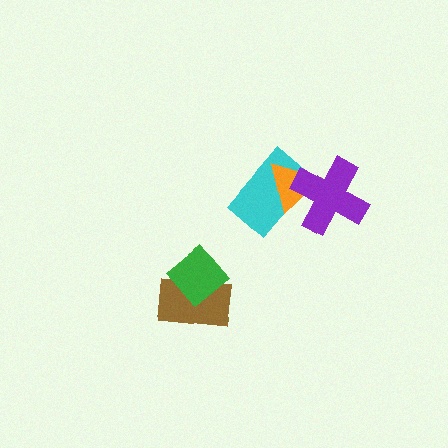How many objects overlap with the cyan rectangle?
2 objects overlap with the cyan rectangle.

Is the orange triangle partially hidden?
Yes, it is partially covered by another shape.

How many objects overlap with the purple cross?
2 objects overlap with the purple cross.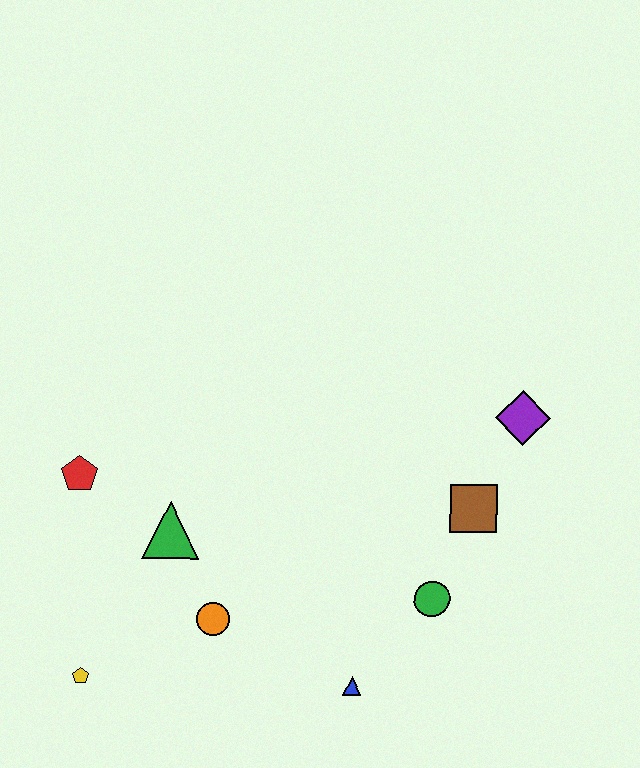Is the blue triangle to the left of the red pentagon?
No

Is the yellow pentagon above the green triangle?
No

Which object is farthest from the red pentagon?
The purple diamond is farthest from the red pentagon.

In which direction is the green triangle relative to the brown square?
The green triangle is to the left of the brown square.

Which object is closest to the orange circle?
The green triangle is closest to the orange circle.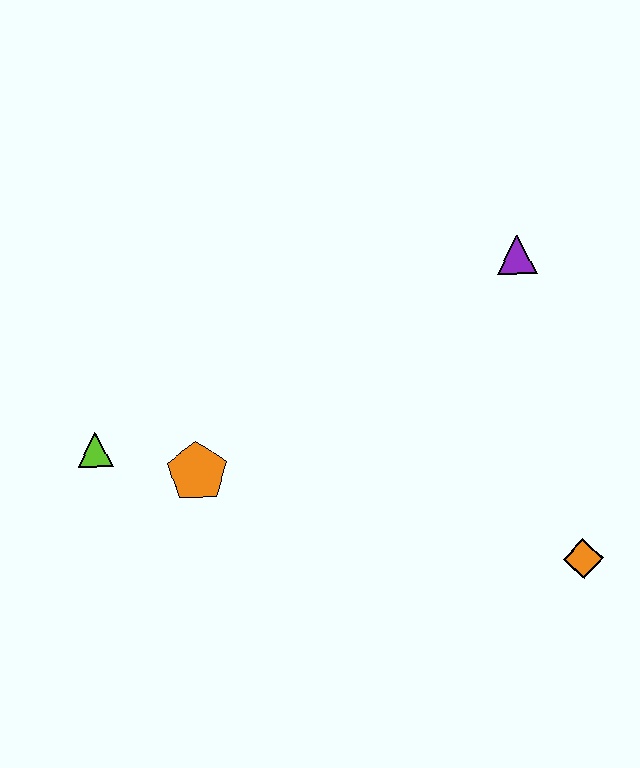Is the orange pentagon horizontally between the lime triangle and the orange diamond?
Yes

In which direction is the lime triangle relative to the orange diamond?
The lime triangle is to the left of the orange diamond.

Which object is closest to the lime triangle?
The orange pentagon is closest to the lime triangle.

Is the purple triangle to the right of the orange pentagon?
Yes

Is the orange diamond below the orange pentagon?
Yes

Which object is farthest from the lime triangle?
The orange diamond is farthest from the lime triangle.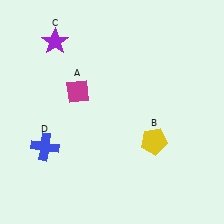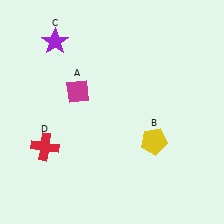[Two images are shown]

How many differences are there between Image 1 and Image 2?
There is 1 difference between the two images.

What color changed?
The cross (D) changed from blue in Image 1 to red in Image 2.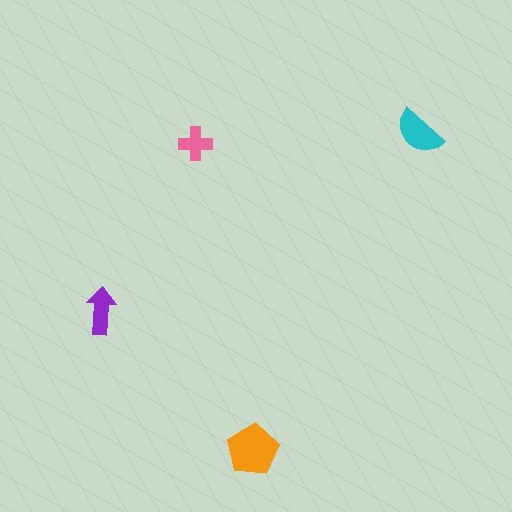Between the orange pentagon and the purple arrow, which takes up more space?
The orange pentagon.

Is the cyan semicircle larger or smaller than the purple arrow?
Larger.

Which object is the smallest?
The pink cross.